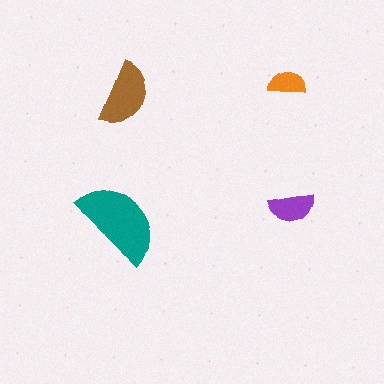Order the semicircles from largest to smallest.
the teal one, the brown one, the purple one, the orange one.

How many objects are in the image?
There are 4 objects in the image.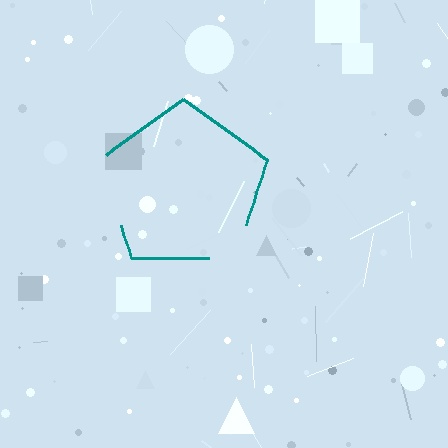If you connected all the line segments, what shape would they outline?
They would outline a pentagon.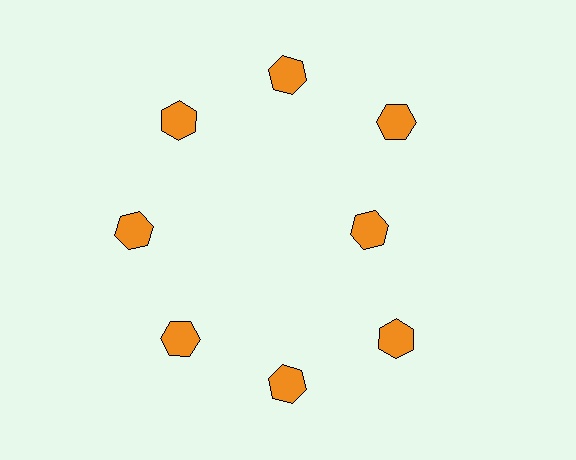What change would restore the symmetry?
The symmetry would be restored by moving it outward, back onto the ring so that all 8 hexagons sit at equal angles and equal distance from the center.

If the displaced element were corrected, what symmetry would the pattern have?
It would have 8-fold rotational symmetry — the pattern would map onto itself every 45 degrees.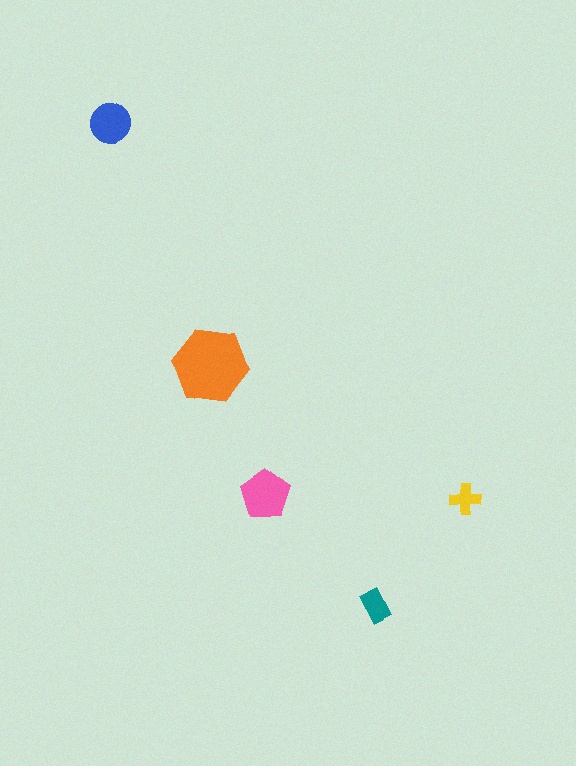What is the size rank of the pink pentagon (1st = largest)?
2nd.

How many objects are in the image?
There are 5 objects in the image.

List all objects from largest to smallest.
The orange hexagon, the pink pentagon, the blue circle, the teal rectangle, the yellow cross.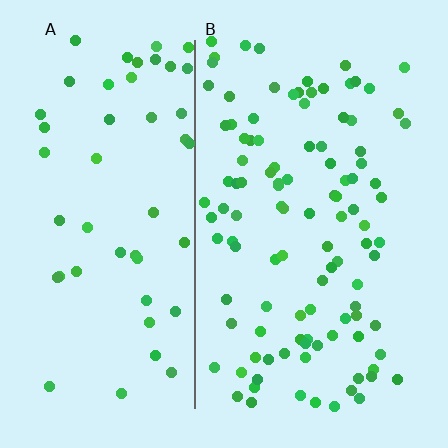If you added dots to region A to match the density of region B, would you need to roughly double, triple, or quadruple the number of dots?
Approximately double.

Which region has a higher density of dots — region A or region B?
B (the right).